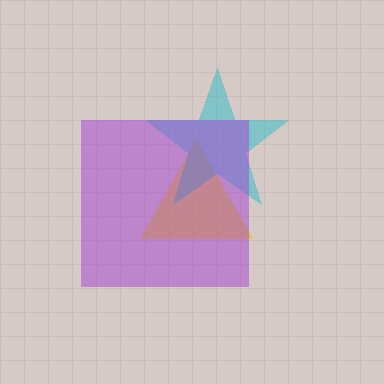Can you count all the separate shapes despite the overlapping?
Yes, there are 3 separate shapes.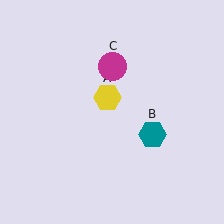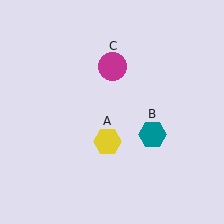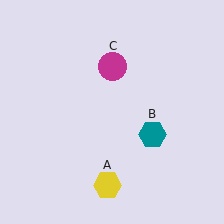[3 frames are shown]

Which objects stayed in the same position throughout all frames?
Teal hexagon (object B) and magenta circle (object C) remained stationary.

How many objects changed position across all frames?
1 object changed position: yellow hexagon (object A).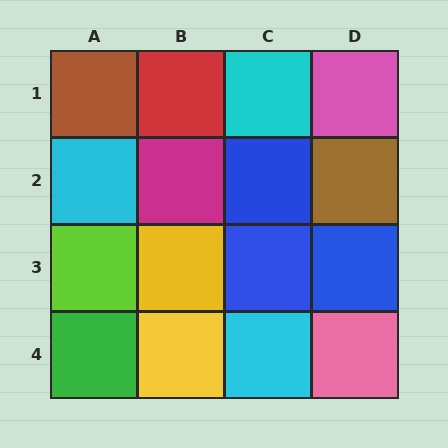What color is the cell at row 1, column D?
Pink.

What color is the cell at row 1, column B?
Red.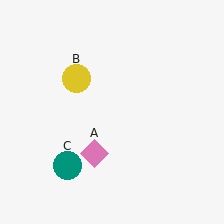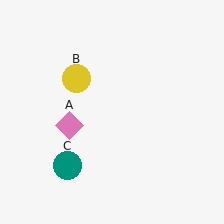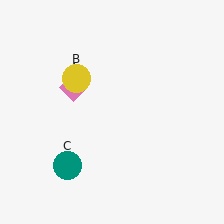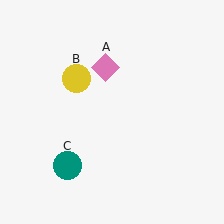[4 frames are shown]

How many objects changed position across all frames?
1 object changed position: pink diamond (object A).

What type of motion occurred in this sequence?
The pink diamond (object A) rotated clockwise around the center of the scene.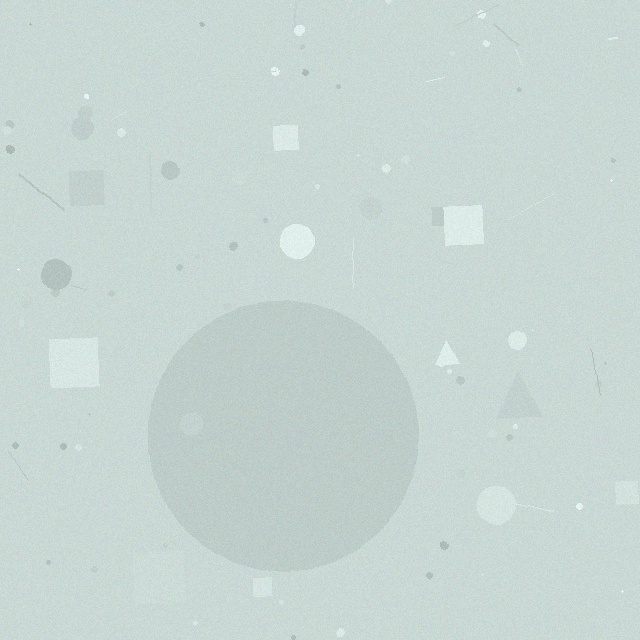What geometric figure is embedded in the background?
A circle is embedded in the background.